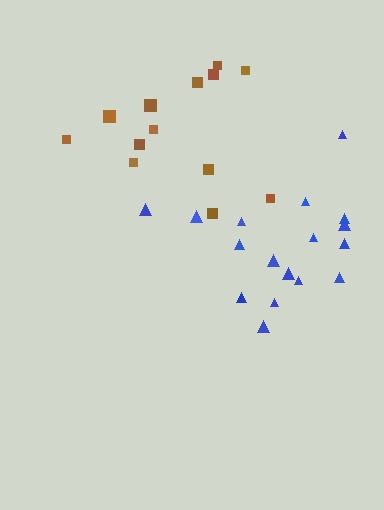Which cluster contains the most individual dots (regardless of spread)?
Blue (17).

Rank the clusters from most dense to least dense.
blue, brown.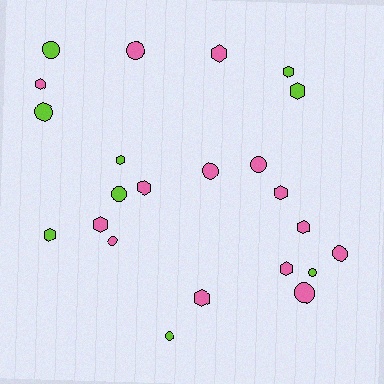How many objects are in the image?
There are 23 objects.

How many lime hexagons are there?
There are 4 lime hexagons.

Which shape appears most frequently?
Hexagon, with 12 objects.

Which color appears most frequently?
Pink, with 14 objects.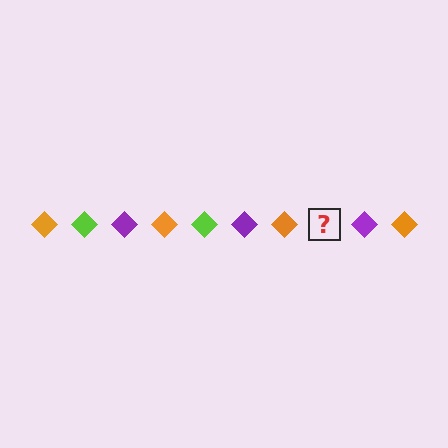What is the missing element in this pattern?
The missing element is a lime diamond.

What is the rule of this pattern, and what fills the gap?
The rule is that the pattern cycles through orange, lime, purple diamonds. The gap should be filled with a lime diamond.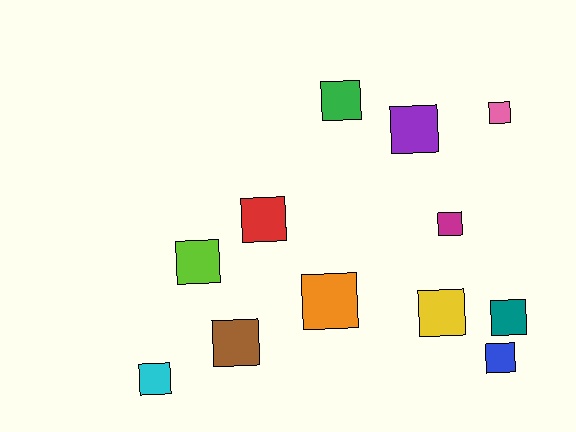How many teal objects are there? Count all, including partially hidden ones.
There is 1 teal object.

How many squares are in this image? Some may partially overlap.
There are 12 squares.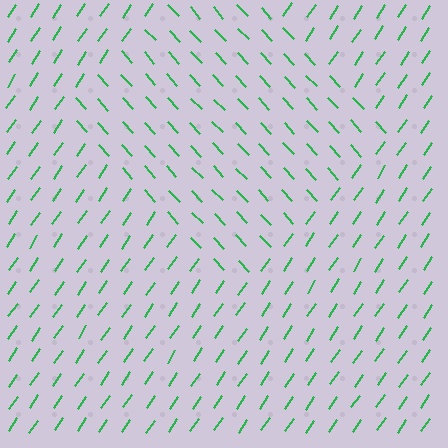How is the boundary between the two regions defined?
The boundary is defined purely by a change in line orientation (approximately 76 degrees difference). All lines are the same color and thickness.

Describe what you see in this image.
The image is filled with small green line segments. A diamond region in the image has lines oriented differently from the surrounding lines, creating a visible texture boundary.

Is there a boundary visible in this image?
Yes, there is a texture boundary formed by a change in line orientation.